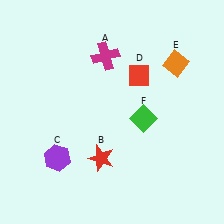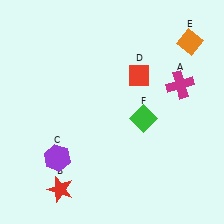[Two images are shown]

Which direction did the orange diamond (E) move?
The orange diamond (E) moved up.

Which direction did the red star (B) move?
The red star (B) moved left.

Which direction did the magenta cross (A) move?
The magenta cross (A) moved right.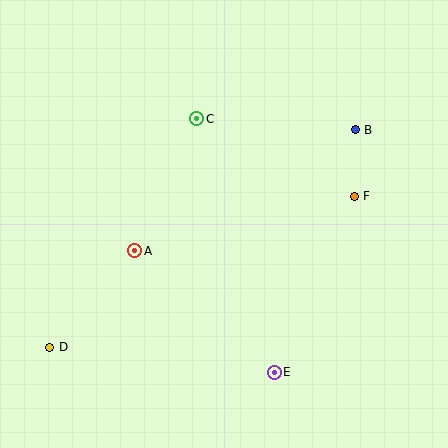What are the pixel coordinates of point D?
Point D is at (50, 347).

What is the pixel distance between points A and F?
The distance between A and F is 226 pixels.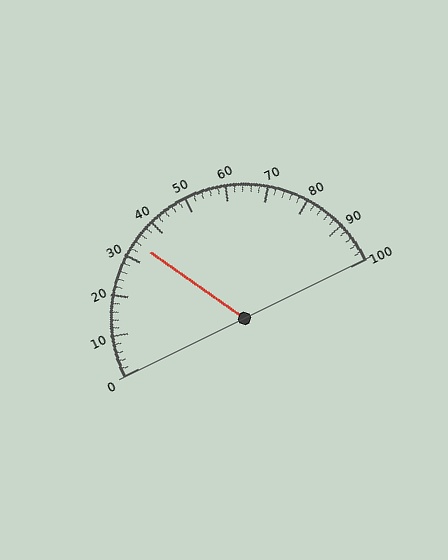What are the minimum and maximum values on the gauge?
The gauge ranges from 0 to 100.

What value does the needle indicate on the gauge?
The needle indicates approximately 34.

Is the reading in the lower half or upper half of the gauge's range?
The reading is in the lower half of the range (0 to 100).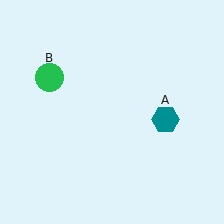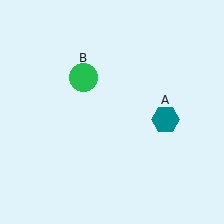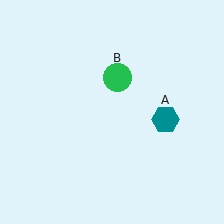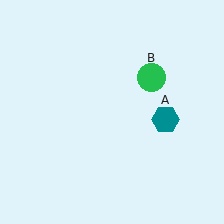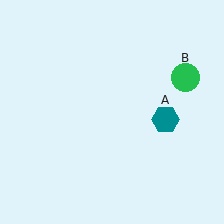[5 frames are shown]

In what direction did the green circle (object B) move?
The green circle (object B) moved right.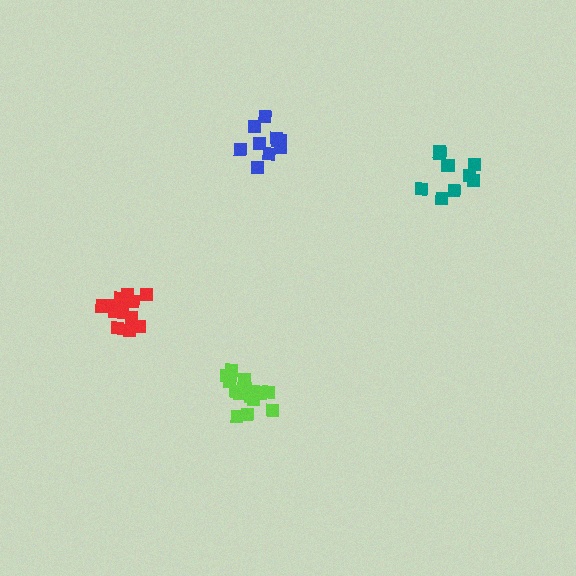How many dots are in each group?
Group 1: 16 dots, Group 2: 13 dots, Group 3: 10 dots, Group 4: 10 dots (49 total).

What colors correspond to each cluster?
The clusters are colored: lime, red, teal, blue.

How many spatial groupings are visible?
There are 4 spatial groupings.